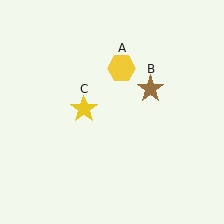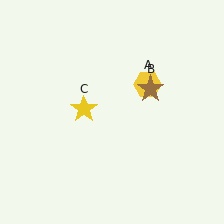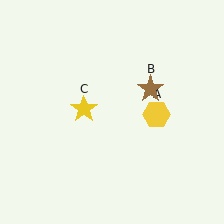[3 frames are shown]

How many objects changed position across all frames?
1 object changed position: yellow hexagon (object A).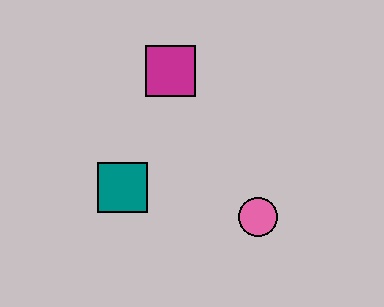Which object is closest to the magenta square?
The teal square is closest to the magenta square.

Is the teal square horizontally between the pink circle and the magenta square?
No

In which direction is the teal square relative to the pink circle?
The teal square is to the left of the pink circle.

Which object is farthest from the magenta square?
The pink circle is farthest from the magenta square.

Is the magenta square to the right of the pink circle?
No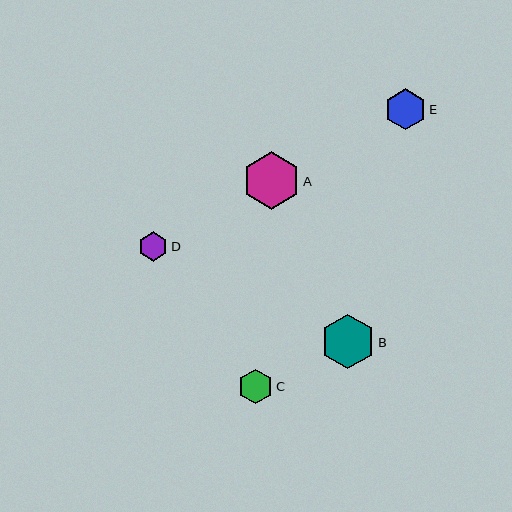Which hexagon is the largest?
Hexagon A is the largest with a size of approximately 57 pixels.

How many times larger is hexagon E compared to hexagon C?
Hexagon E is approximately 1.2 times the size of hexagon C.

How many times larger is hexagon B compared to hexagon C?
Hexagon B is approximately 1.6 times the size of hexagon C.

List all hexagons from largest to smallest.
From largest to smallest: A, B, E, C, D.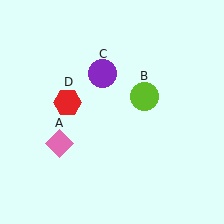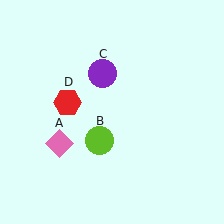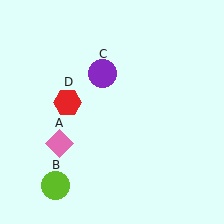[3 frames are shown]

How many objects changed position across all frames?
1 object changed position: lime circle (object B).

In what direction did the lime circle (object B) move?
The lime circle (object B) moved down and to the left.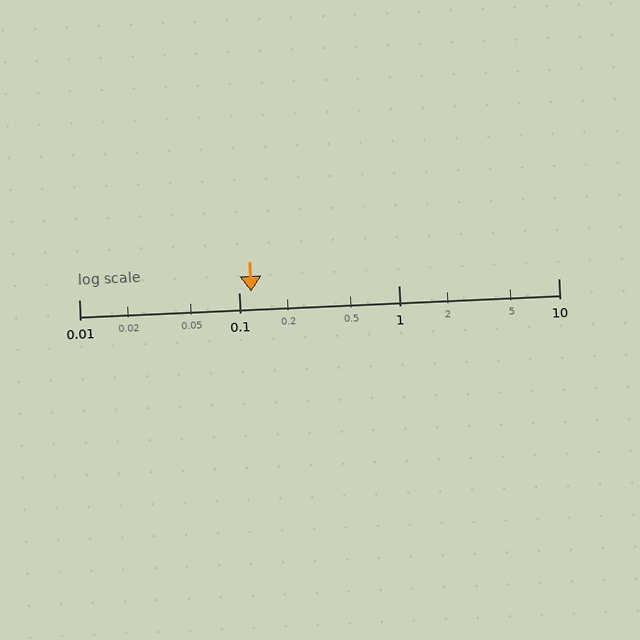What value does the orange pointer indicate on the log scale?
The pointer indicates approximately 0.12.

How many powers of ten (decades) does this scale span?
The scale spans 3 decades, from 0.01 to 10.